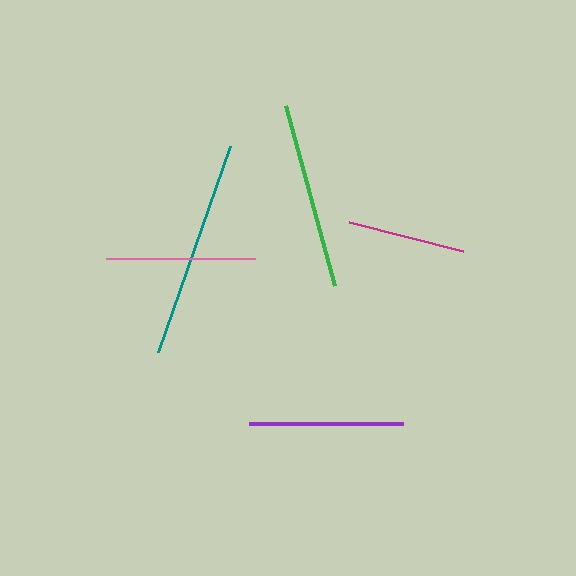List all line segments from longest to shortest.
From longest to shortest: teal, green, purple, pink, magenta.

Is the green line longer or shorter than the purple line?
The green line is longer than the purple line.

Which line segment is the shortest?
The magenta line is the shortest at approximately 118 pixels.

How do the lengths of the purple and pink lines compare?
The purple and pink lines are approximately the same length.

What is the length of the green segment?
The green segment is approximately 187 pixels long.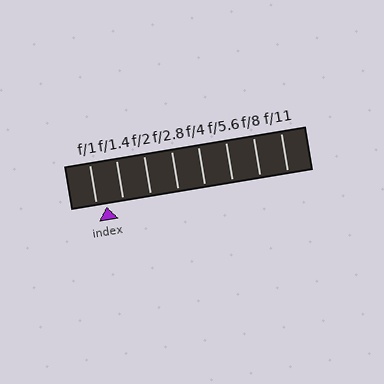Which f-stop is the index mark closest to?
The index mark is closest to f/1.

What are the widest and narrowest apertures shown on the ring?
The widest aperture shown is f/1 and the narrowest is f/11.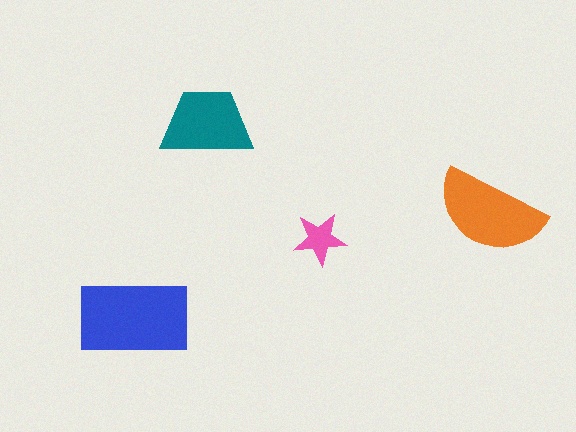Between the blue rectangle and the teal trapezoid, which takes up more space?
The blue rectangle.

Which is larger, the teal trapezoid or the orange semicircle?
The orange semicircle.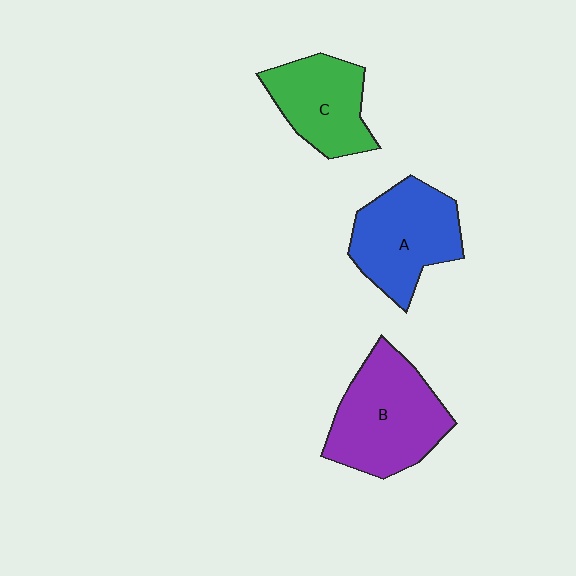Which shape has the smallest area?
Shape C (green).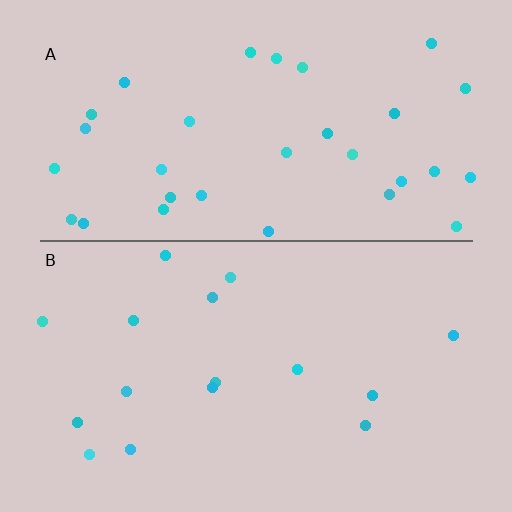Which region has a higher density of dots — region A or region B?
A (the top).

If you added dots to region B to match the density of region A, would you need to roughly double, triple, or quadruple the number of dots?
Approximately double.